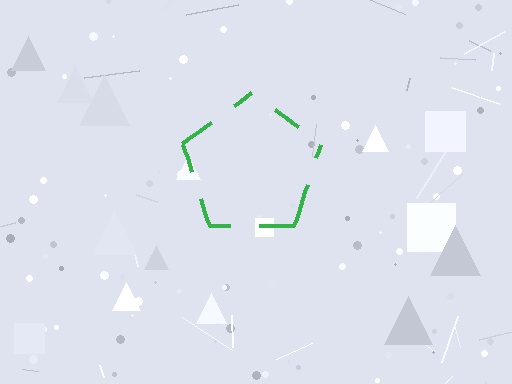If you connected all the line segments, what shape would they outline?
They would outline a pentagon.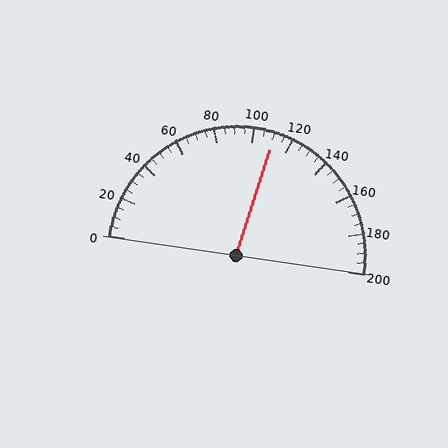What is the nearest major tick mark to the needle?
The nearest major tick mark is 120.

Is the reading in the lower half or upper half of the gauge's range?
The reading is in the upper half of the range (0 to 200).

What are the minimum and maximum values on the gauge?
The gauge ranges from 0 to 200.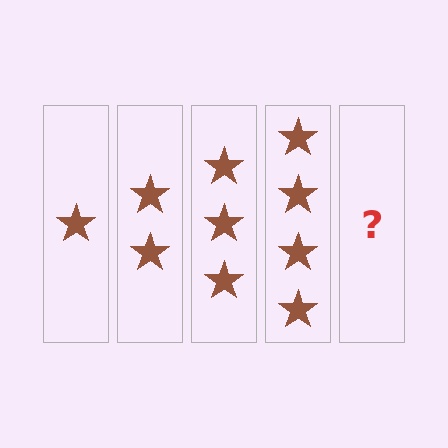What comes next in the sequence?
The next element should be 5 stars.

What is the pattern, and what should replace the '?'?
The pattern is that each step adds one more star. The '?' should be 5 stars.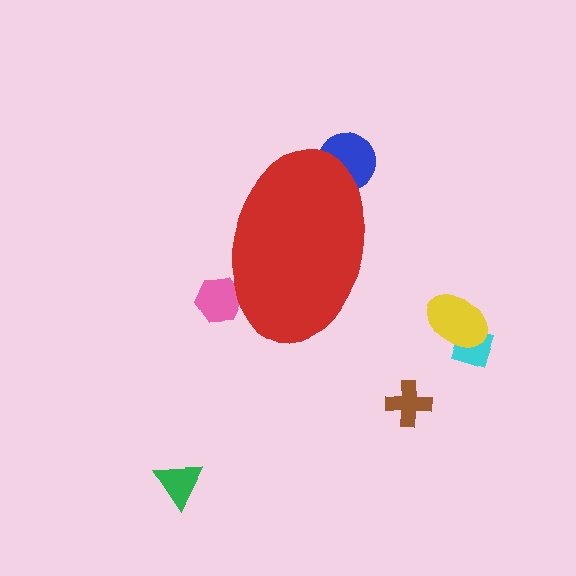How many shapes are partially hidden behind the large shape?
2 shapes are partially hidden.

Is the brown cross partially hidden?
No, the brown cross is fully visible.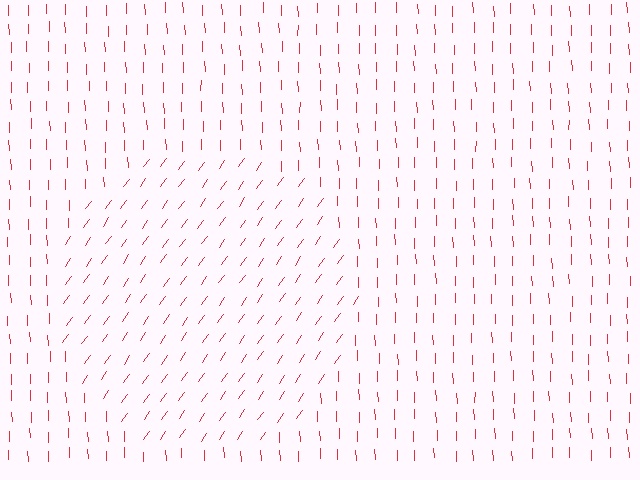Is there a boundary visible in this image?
Yes, there is a texture boundary formed by a change in line orientation.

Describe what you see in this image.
The image is filled with small red line segments. A circle region in the image has lines oriented differently from the surrounding lines, creating a visible texture boundary.